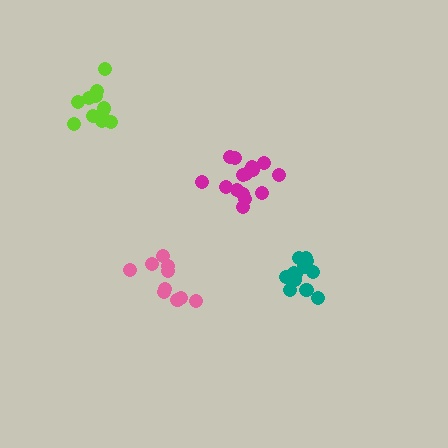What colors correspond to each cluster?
The clusters are colored: lime, teal, magenta, pink.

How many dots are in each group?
Group 1: 11 dots, Group 2: 12 dots, Group 3: 15 dots, Group 4: 10 dots (48 total).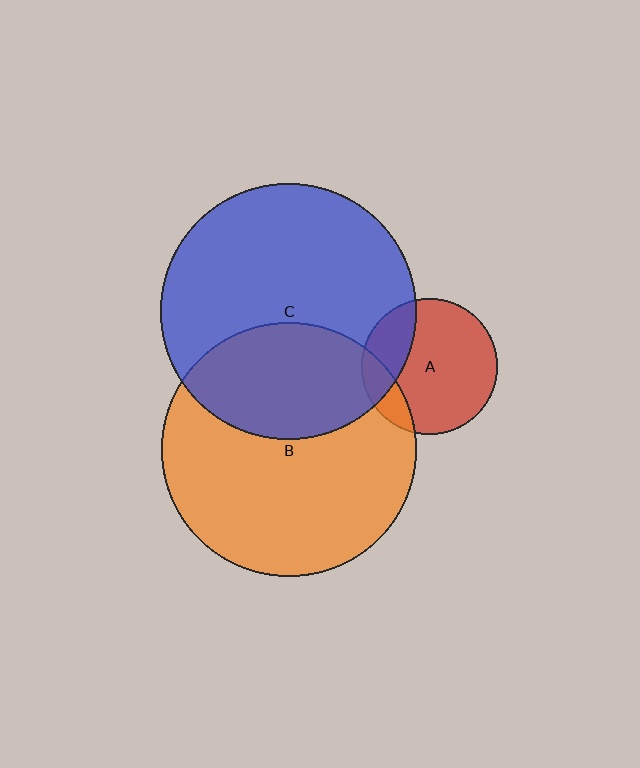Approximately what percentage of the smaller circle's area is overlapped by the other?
Approximately 15%.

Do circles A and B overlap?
Yes.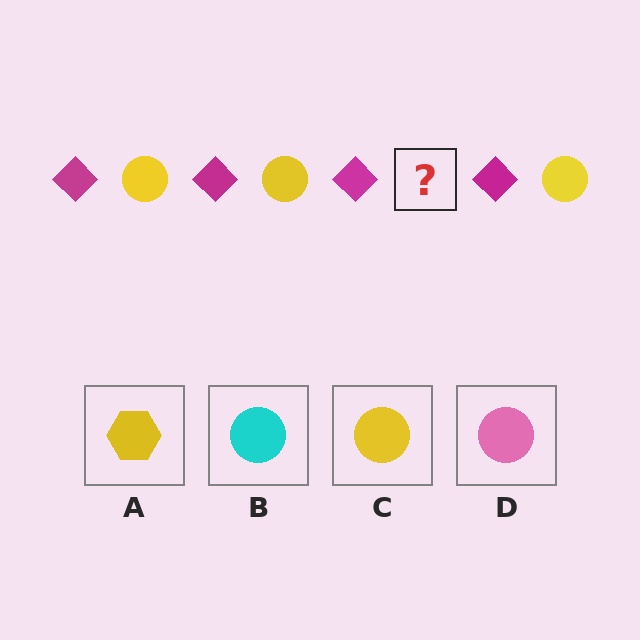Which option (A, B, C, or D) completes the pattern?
C.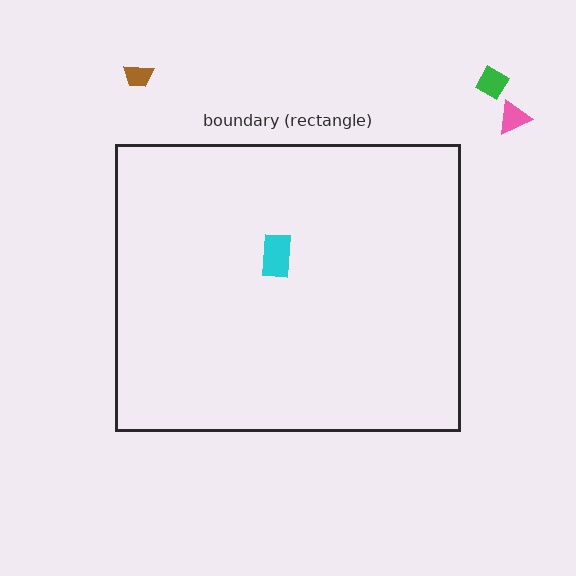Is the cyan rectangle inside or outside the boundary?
Inside.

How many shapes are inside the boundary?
1 inside, 3 outside.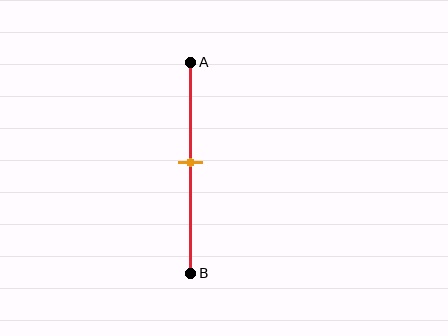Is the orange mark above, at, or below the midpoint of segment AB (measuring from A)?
The orange mark is approximately at the midpoint of segment AB.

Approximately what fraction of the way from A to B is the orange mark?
The orange mark is approximately 50% of the way from A to B.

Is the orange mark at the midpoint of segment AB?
Yes, the mark is approximately at the midpoint.